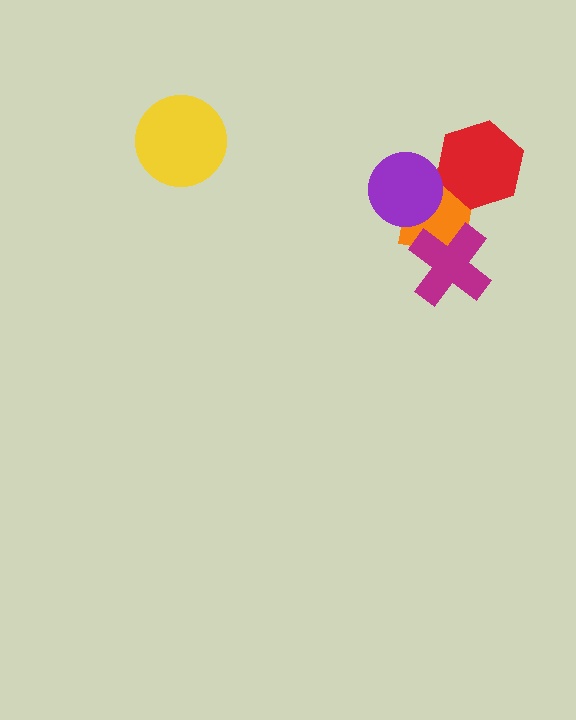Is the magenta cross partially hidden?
No, no other shape covers it.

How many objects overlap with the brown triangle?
3 objects overlap with the brown triangle.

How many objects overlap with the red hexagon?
2 objects overlap with the red hexagon.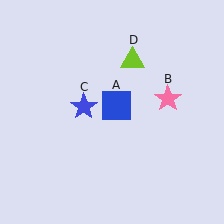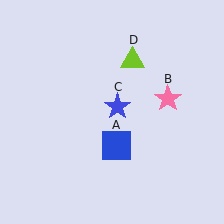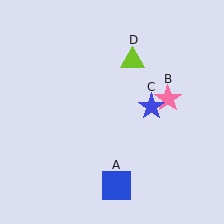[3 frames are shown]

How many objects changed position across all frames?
2 objects changed position: blue square (object A), blue star (object C).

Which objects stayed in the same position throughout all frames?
Pink star (object B) and lime triangle (object D) remained stationary.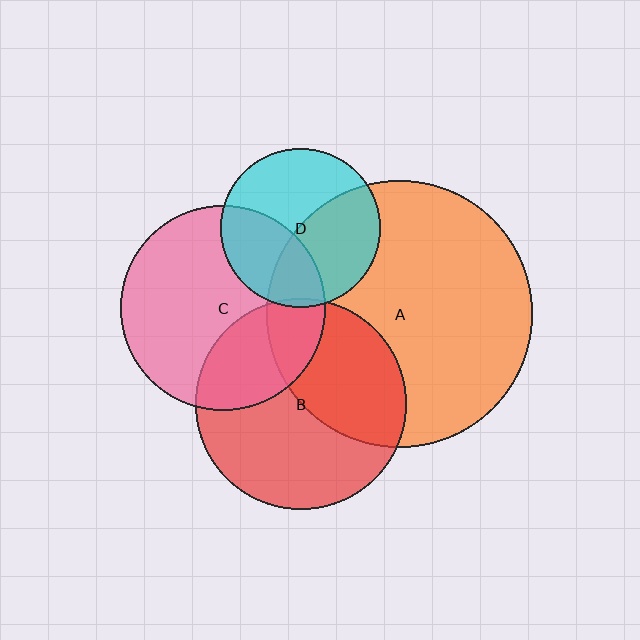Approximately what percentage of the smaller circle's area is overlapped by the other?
Approximately 5%.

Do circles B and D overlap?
Yes.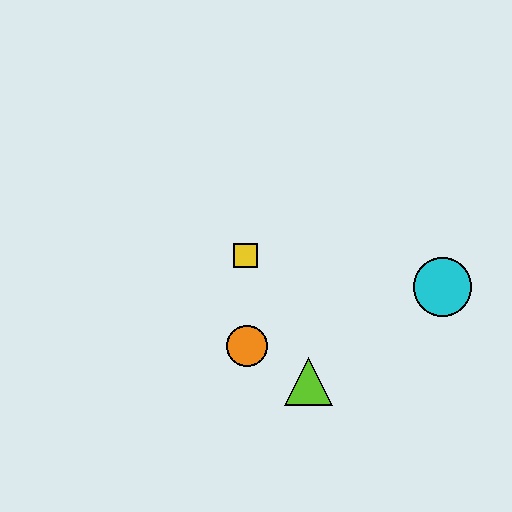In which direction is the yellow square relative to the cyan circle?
The yellow square is to the left of the cyan circle.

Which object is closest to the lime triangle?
The orange circle is closest to the lime triangle.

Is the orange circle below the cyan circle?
Yes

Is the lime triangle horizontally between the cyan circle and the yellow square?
Yes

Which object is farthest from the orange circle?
The cyan circle is farthest from the orange circle.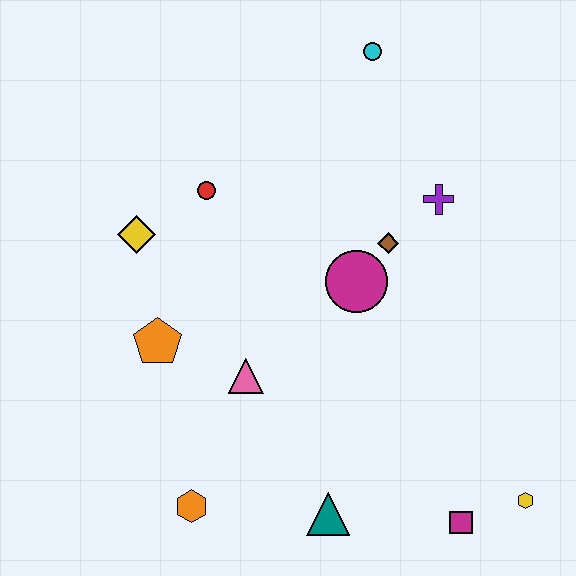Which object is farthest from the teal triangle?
The cyan circle is farthest from the teal triangle.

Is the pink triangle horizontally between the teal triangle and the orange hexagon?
Yes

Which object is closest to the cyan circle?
The purple cross is closest to the cyan circle.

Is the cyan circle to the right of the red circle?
Yes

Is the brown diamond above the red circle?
No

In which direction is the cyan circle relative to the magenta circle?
The cyan circle is above the magenta circle.